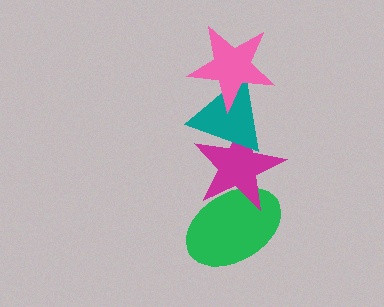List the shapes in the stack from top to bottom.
From top to bottom: the pink star, the teal triangle, the magenta star, the green ellipse.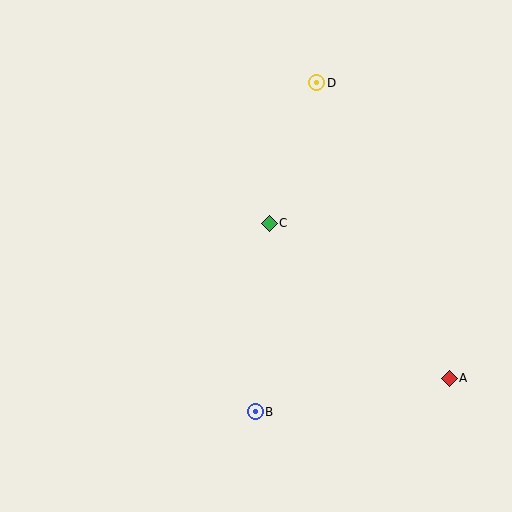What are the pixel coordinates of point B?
Point B is at (255, 412).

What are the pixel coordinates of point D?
Point D is at (317, 83).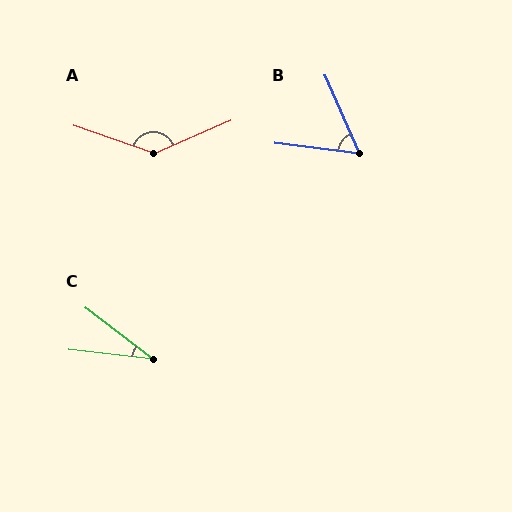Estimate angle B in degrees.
Approximately 59 degrees.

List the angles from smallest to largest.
C (31°), B (59°), A (137°).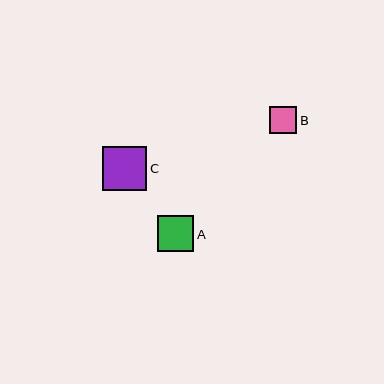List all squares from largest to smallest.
From largest to smallest: C, A, B.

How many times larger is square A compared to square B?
Square A is approximately 1.3 times the size of square B.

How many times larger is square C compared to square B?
Square C is approximately 1.6 times the size of square B.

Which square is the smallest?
Square B is the smallest with a size of approximately 27 pixels.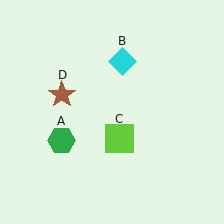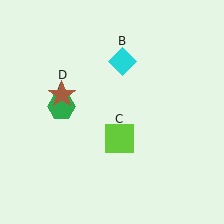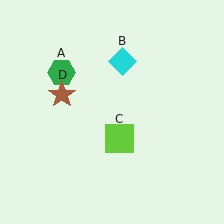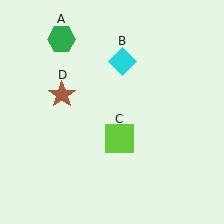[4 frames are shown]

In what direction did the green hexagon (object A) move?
The green hexagon (object A) moved up.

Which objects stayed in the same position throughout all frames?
Cyan diamond (object B) and lime square (object C) and brown star (object D) remained stationary.